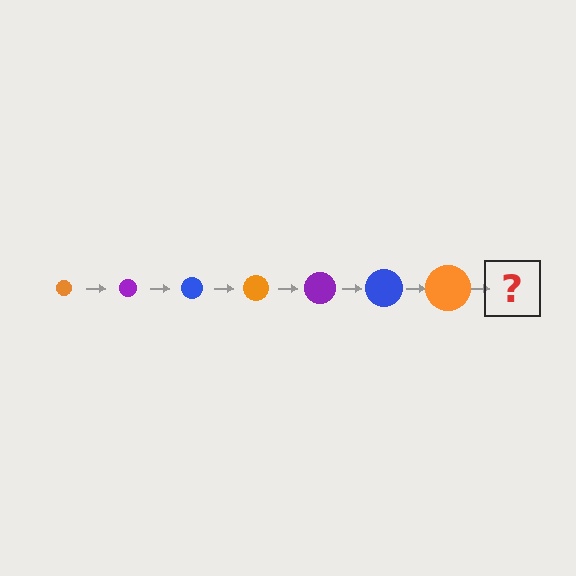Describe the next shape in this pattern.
It should be a purple circle, larger than the previous one.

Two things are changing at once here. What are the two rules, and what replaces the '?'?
The two rules are that the circle grows larger each step and the color cycles through orange, purple, and blue. The '?' should be a purple circle, larger than the previous one.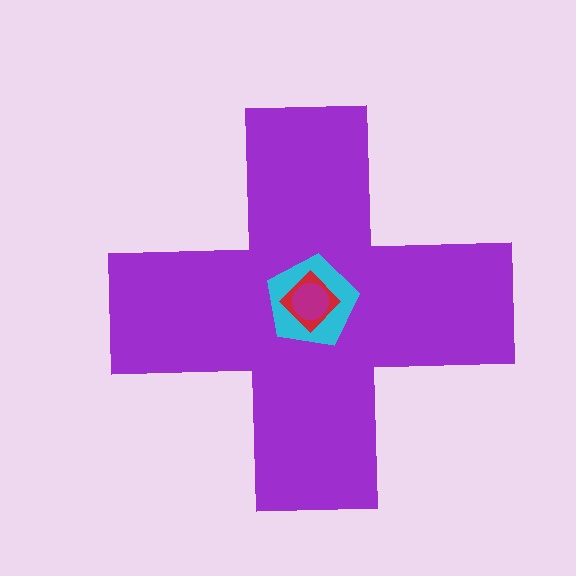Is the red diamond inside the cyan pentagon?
Yes.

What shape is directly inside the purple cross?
The cyan pentagon.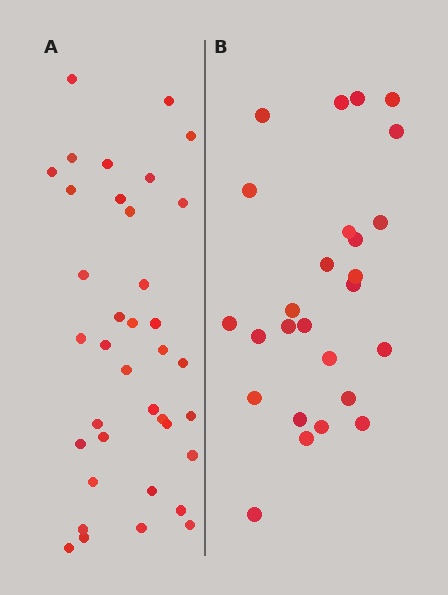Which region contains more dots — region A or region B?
Region A (the left region) has more dots.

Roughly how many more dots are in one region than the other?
Region A has roughly 12 or so more dots than region B.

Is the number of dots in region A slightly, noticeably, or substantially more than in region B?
Region A has noticeably more, but not dramatically so. The ratio is roughly 1.4 to 1.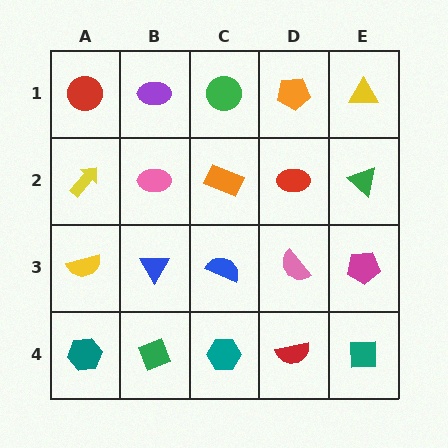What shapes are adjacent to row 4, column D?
A pink semicircle (row 3, column D), a teal hexagon (row 4, column C), a teal square (row 4, column E).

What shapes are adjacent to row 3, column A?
A yellow arrow (row 2, column A), a teal hexagon (row 4, column A), a blue triangle (row 3, column B).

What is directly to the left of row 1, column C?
A purple ellipse.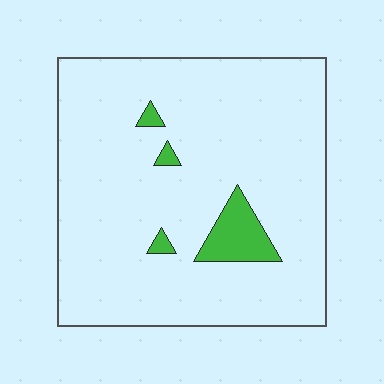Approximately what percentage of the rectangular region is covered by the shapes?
Approximately 5%.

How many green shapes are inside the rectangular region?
4.